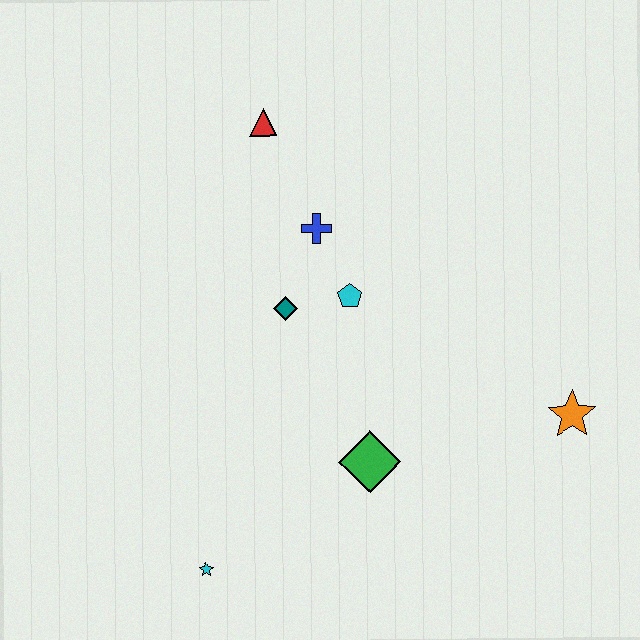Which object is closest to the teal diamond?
The cyan pentagon is closest to the teal diamond.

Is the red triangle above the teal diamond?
Yes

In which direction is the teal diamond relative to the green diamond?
The teal diamond is above the green diamond.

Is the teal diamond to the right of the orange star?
No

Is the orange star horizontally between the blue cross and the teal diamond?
No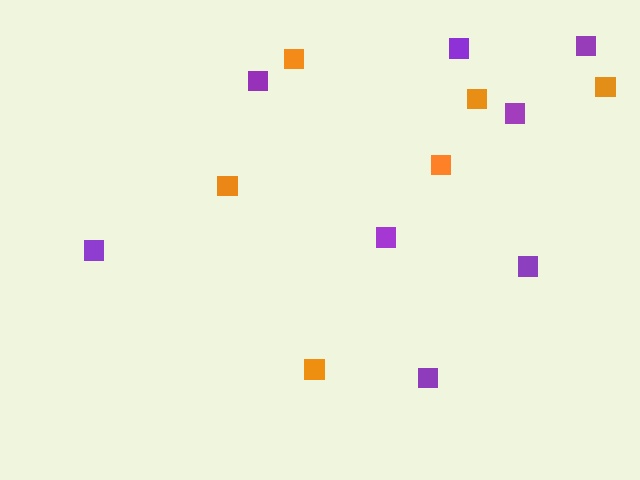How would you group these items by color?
There are 2 groups: one group of purple squares (8) and one group of orange squares (6).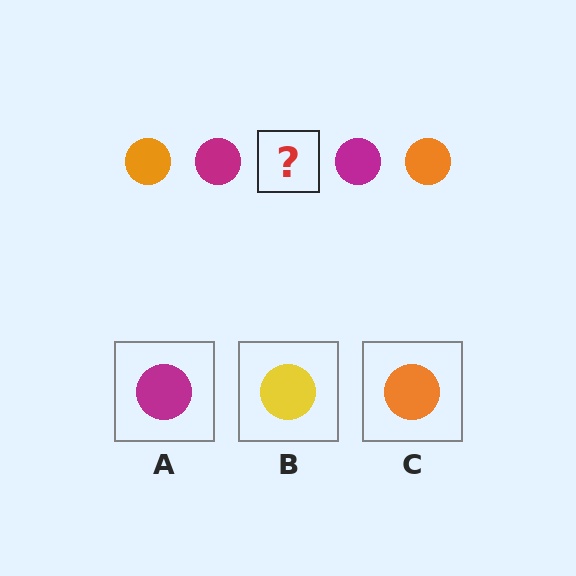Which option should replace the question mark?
Option C.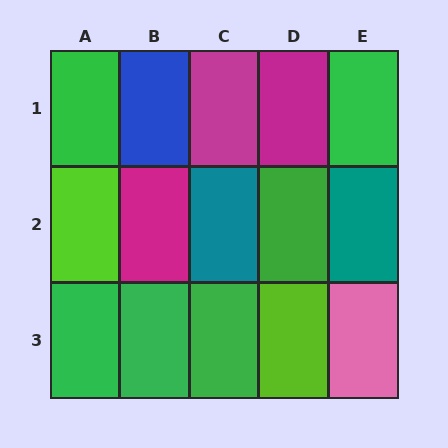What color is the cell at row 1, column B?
Blue.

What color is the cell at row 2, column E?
Teal.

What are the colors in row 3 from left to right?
Green, green, green, lime, pink.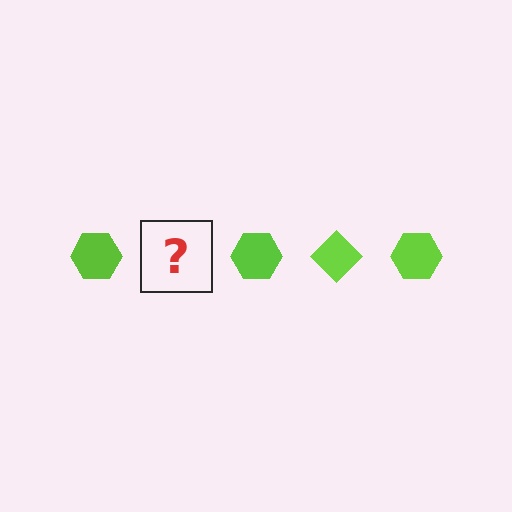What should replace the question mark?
The question mark should be replaced with a lime diamond.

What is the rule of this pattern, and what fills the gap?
The rule is that the pattern cycles through hexagon, diamond shapes in lime. The gap should be filled with a lime diamond.